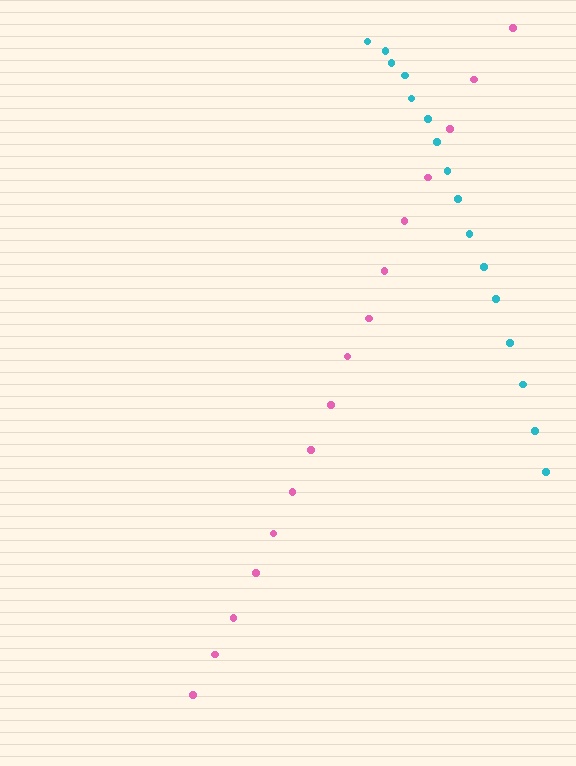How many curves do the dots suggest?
There are 2 distinct paths.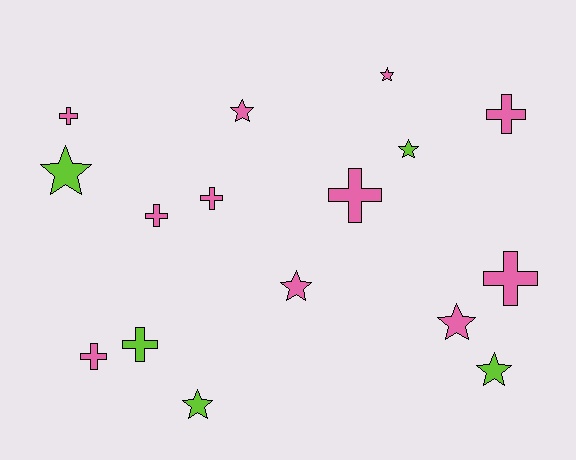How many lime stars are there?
There are 4 lime stars.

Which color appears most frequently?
Pink, with 11 objects.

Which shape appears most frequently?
Cross, with 8 objects.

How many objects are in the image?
There are 16 objects.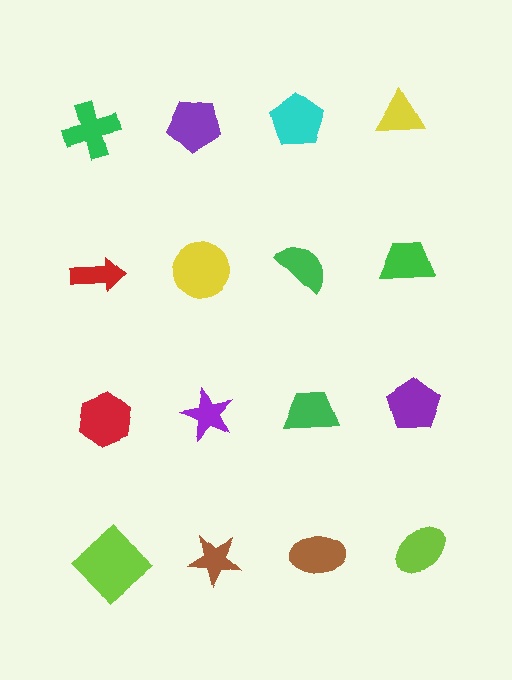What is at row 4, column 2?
A brown star.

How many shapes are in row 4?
4 shapes.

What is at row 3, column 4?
A purple pentagon.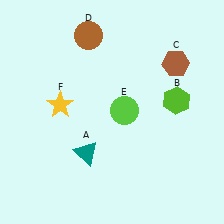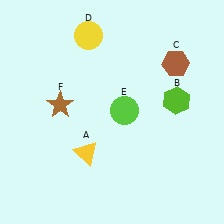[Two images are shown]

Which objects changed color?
A changed from teal to yellow. D changed from brown to yellow. F changed from yellow to brown.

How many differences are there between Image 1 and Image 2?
There are 3 differences between the two images.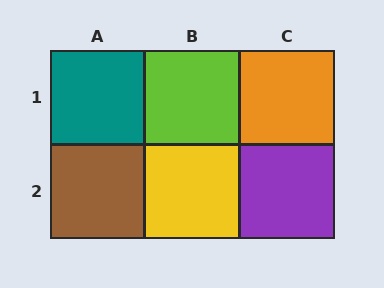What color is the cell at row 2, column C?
Purple.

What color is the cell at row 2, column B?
Yellow.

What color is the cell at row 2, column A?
Brown.